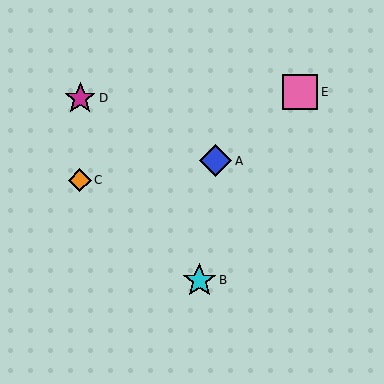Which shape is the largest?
The pink square (labeled E) is the largest.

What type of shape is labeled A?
Shape A is a blue diamond.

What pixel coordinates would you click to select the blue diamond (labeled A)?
Click at (216, 161) to select the blue diamond A.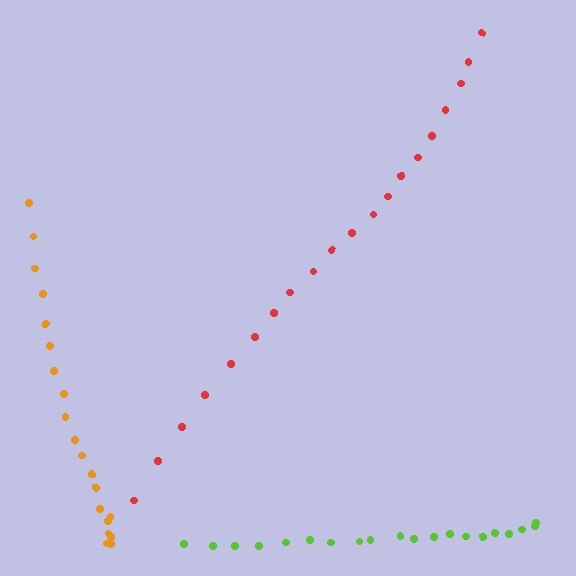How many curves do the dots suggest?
There are 3 distinct paths.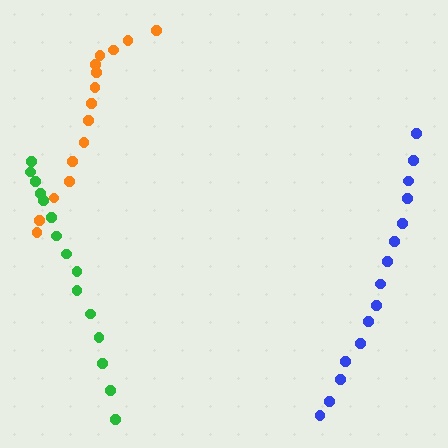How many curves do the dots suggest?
There are 3 distinct paths.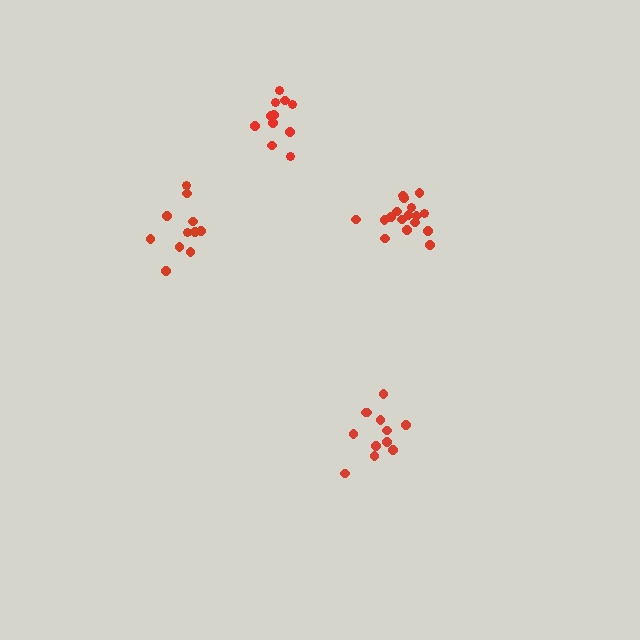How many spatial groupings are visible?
There are 4 spatial groupings.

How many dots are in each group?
Group 1: 17 dots, Group 2: 11 dots, Group 3: 12 dots, Group 4: 11 dots (51 total).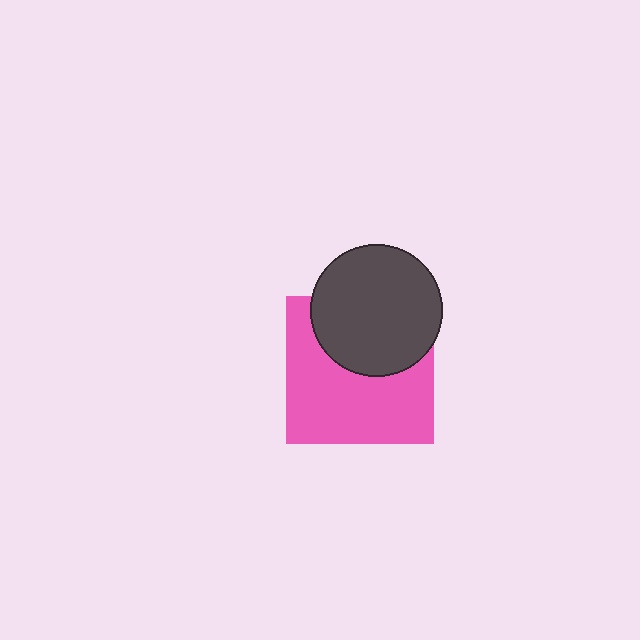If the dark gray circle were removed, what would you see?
You would see the complete pink square.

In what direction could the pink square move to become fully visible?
The pink square could move down. That would shift it out from behind the dark gray circle entirely.